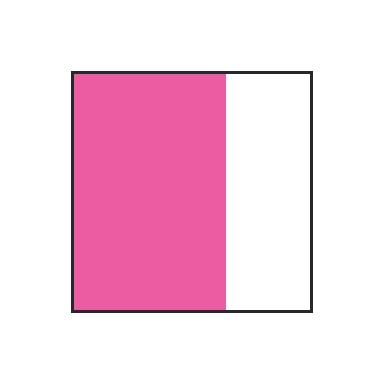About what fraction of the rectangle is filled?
About five eighths (5/8).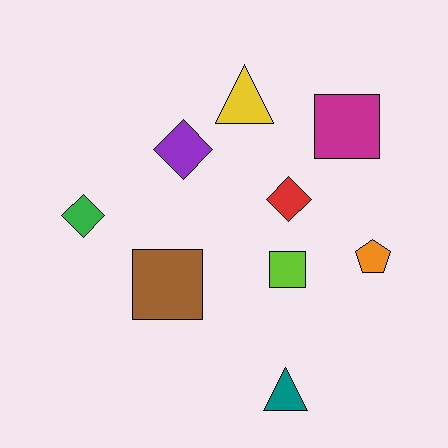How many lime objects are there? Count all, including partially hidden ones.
There is 1 lime object.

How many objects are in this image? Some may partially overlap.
There are 9 objects.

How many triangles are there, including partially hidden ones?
There are 2 triangles.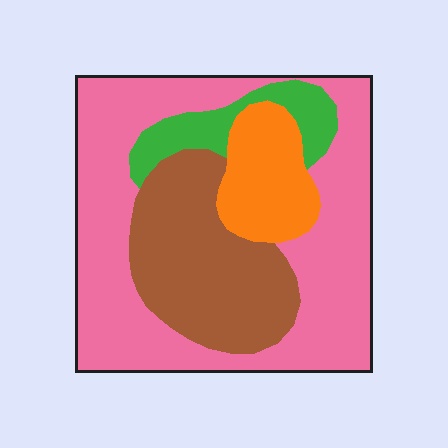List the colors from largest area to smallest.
From largest to smallest: pink, brown, orange, green.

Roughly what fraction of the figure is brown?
Brown takes up about one quarter (1/4) of the figure.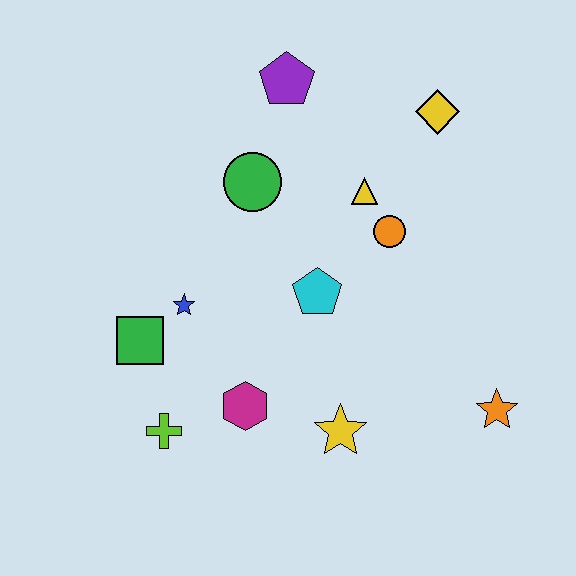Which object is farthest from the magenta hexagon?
The yellow diamond is farthest from the magenta hexagon.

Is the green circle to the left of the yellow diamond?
Yes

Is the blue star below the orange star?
No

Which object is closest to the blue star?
The green square is closest to the blue star.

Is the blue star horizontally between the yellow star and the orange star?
No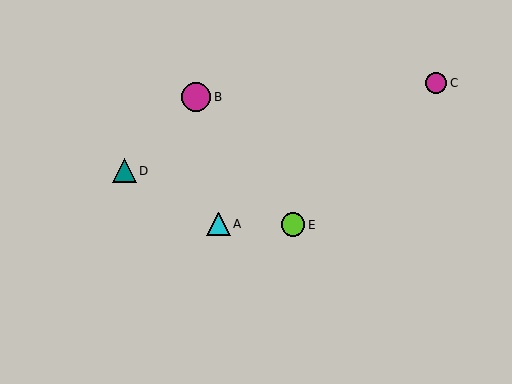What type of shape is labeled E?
Shape E is a lime circle.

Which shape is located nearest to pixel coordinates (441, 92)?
The magenta circle (labeled C) at (436, 83) is nearest to that location.